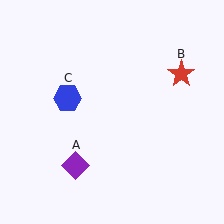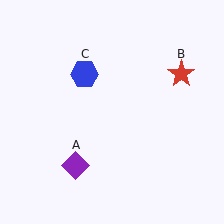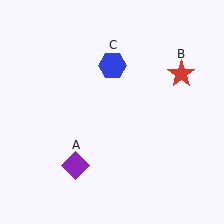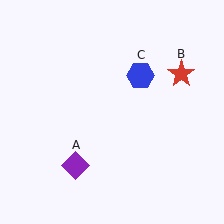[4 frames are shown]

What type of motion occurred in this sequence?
The blue hexagon (object C) rotated clockwise around the center of the scene.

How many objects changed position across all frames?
1 object changed position: blue hexagon (object C).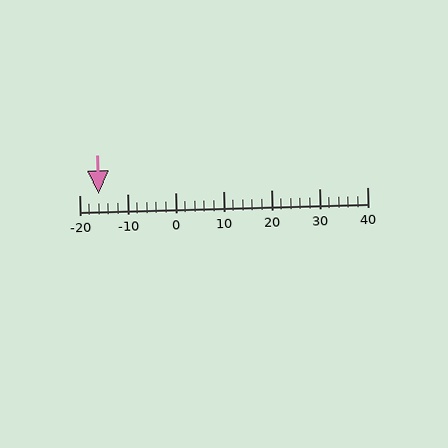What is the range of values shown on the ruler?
The ruler shows values from -20 to 40.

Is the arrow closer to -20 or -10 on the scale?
The arrow is closer to -20.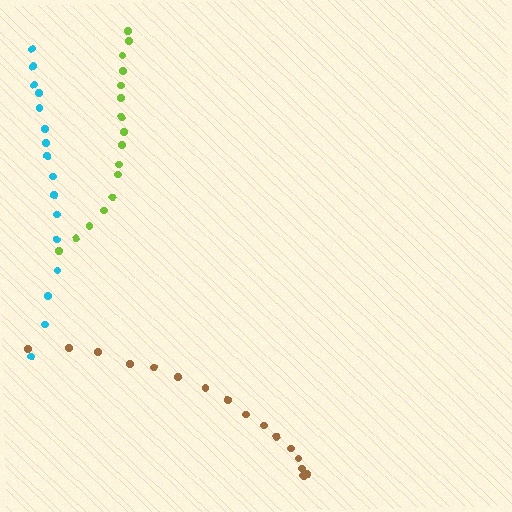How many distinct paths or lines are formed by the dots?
There are 3 distinct paths.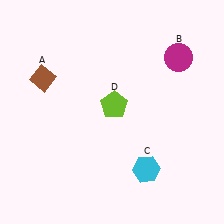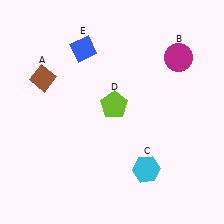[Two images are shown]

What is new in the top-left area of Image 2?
A blue diamond (E) was added in the top-left area of Image 2.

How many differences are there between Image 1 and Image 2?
There is 1 difference between the two images.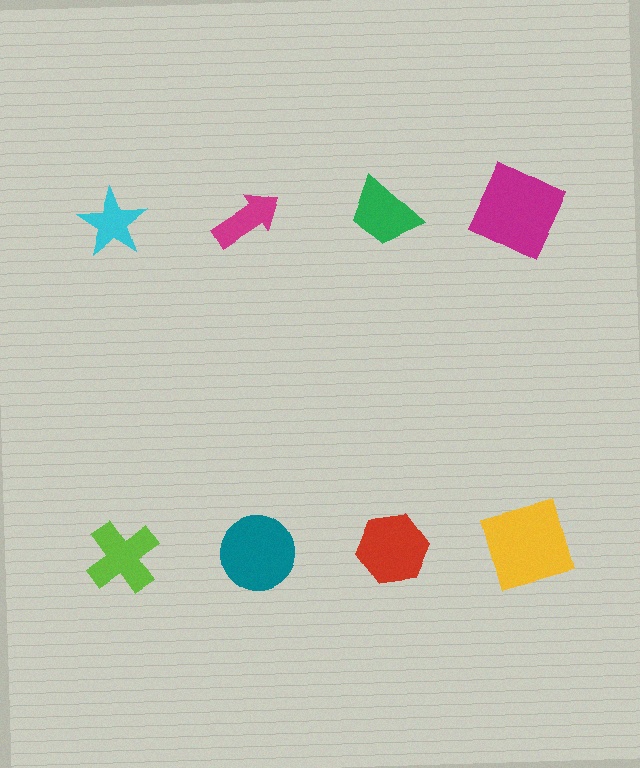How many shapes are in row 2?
4 shapes.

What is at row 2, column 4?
A yellow square.